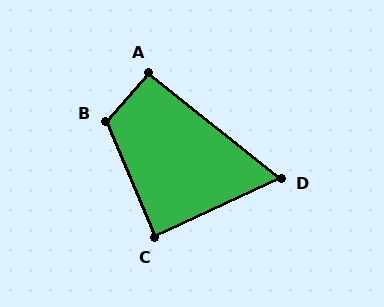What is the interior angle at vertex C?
Approximately 88 degrees (approximately right).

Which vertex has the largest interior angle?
B, at approximately 116 degrees.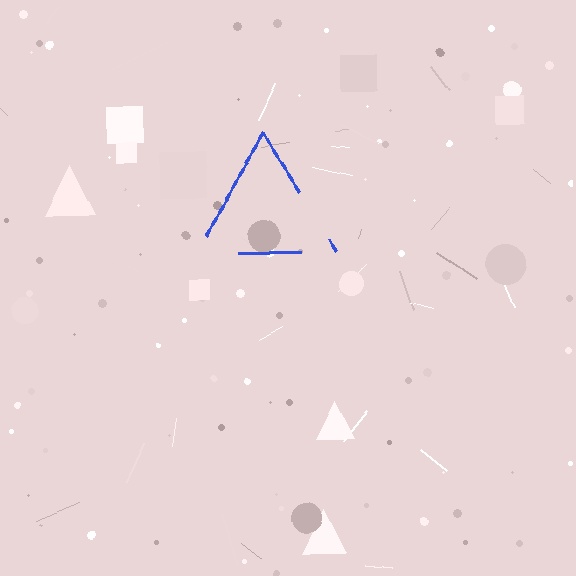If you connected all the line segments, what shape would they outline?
They would outline a triangle.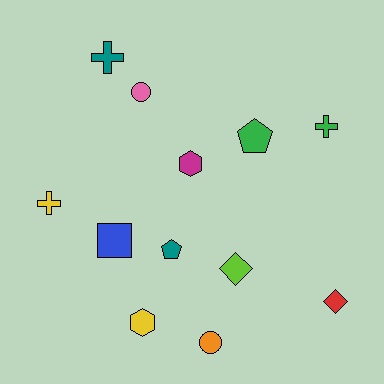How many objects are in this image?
There are 12 objects.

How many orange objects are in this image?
There is 1 orange object.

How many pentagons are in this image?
There are 2 pentagons.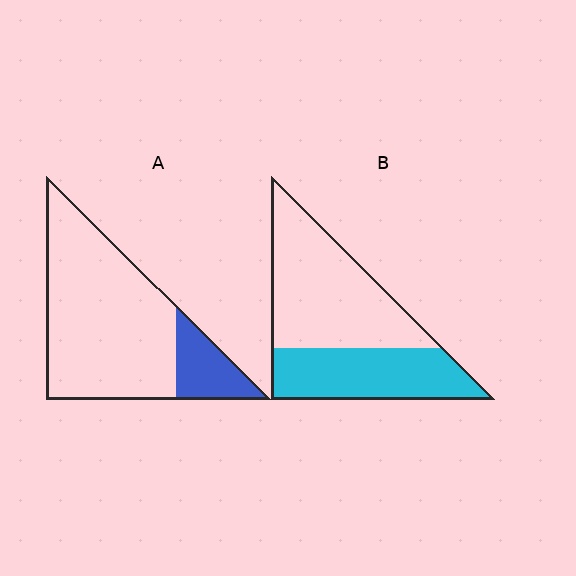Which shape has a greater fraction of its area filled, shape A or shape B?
Shape B.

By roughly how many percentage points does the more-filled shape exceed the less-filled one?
By roughly 25 percentage points (B over A).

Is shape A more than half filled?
No.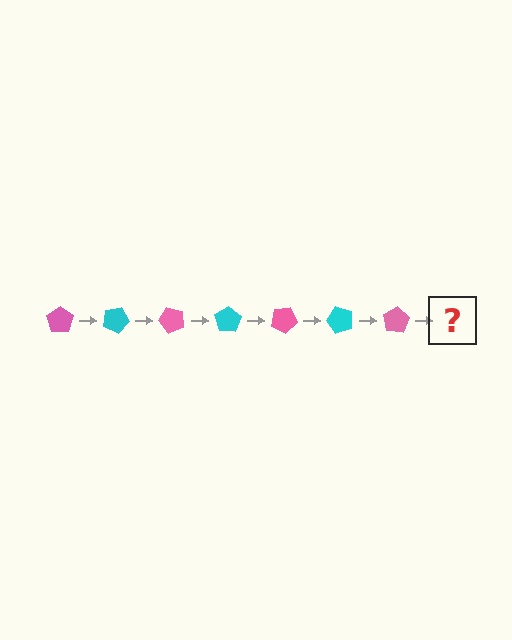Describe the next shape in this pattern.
It should be a cyan pentagon, rotated 175 degrees from the start.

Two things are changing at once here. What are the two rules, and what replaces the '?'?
The two rules are that it rotates 25 degrees each step and the color cycles through pink and cyan. The '?' should be a cyan pentagon, rotated 175 degrees from the start.